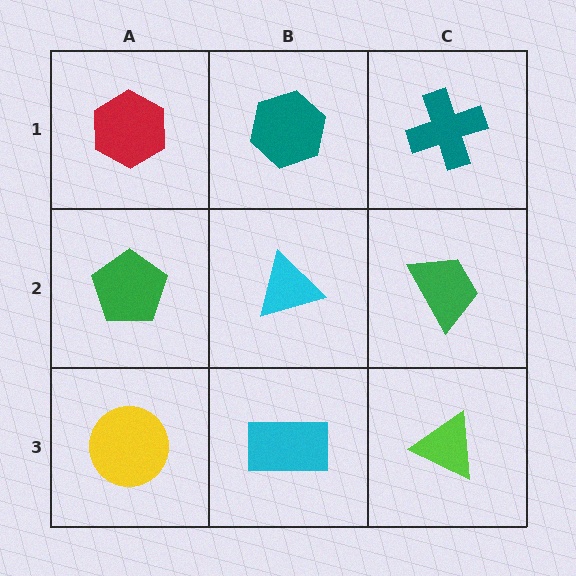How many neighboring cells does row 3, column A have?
2.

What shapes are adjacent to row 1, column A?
A green pentagon (row 2, column A), a teal hexagon (row 1, column B).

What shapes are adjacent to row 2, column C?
A teal cross (row 1, column C), a lime triangle (row 3, column C), a cyan triangle (row 2, column B).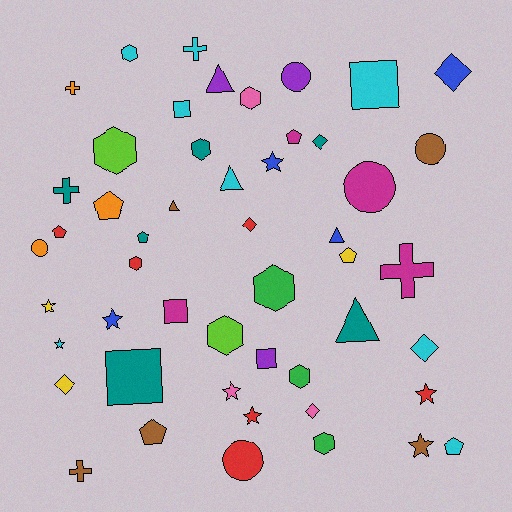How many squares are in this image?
There are 5 squares.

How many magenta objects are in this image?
There are 4 magenta objects.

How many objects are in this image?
There are 50 objects.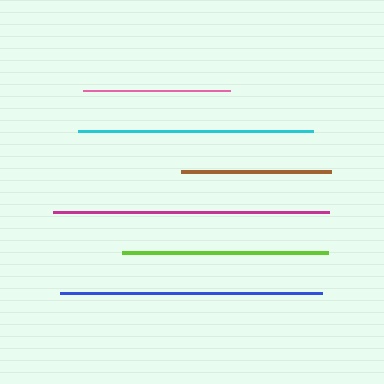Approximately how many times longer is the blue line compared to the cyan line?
The blue line is approximately 1.1 times the length of the cyan line.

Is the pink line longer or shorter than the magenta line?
The magenta line is longer than the pink line.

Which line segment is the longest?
The magenta line is the longest at approximately 277 pixels.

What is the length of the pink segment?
The pink segment is approximately 146 pixels long.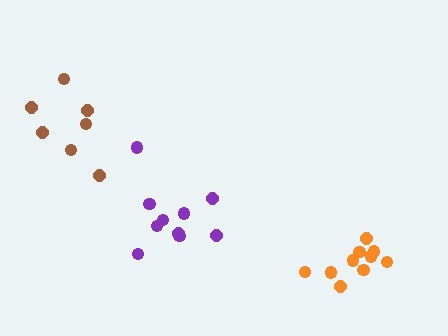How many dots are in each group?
Group 1: 10 dots, Group 2: 10 dots, Group 3: 7 dots (27 total).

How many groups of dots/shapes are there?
There are 3 groups.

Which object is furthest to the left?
The brown cluster is leftmost.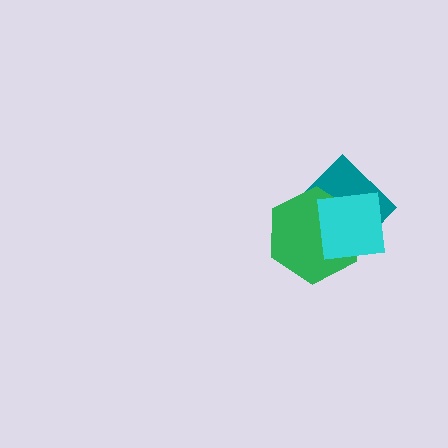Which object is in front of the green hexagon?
The cyan square is in front of the green hexagon.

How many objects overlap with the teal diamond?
2 objects overlap with the teal diamond.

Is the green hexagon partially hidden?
Yes, it is partially covered by another shape.